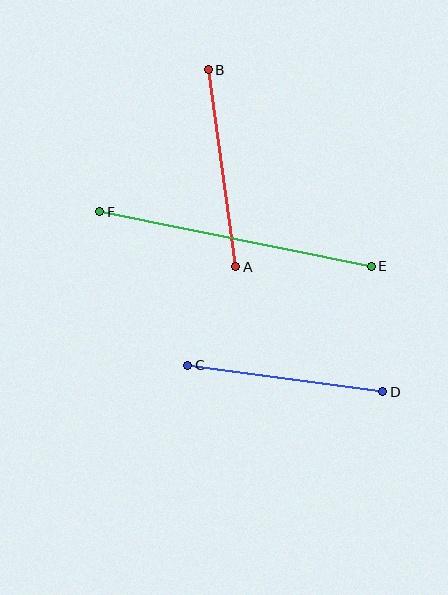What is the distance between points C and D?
The distance is approximately 197 pixels.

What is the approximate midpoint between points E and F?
The midpoint is at approximately (235, 239) pixels.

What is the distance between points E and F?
The distance is approximately 277 pixels.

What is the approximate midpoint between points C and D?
The midpoint is at approximately (285, 379) pixels.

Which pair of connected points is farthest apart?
Points E and F are farthest apart.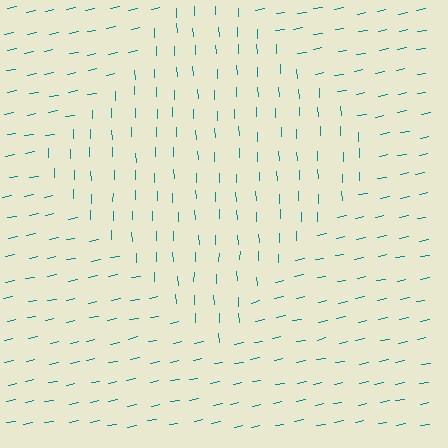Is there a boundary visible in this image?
Yes, there is a texture boundary formed by a change in line orientation.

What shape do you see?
I see a diamond.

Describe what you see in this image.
The image is filled with small teal line segments. A diamond region in the image has lines oriented differently from the surrounding lines, creating a visible texture boundary.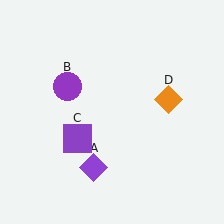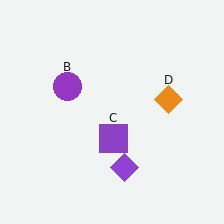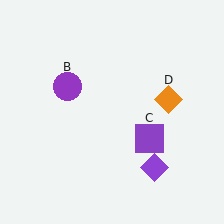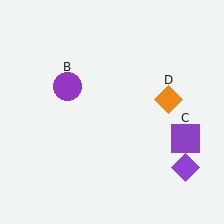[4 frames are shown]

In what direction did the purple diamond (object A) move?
The purple diamond (object A) moved right.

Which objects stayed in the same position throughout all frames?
Purple circle (object B) and orange diamond (object D) remained stationary.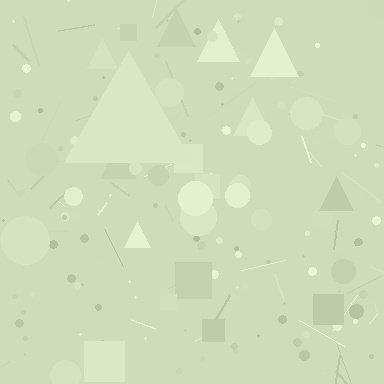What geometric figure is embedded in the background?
A triangle is embedded in the background.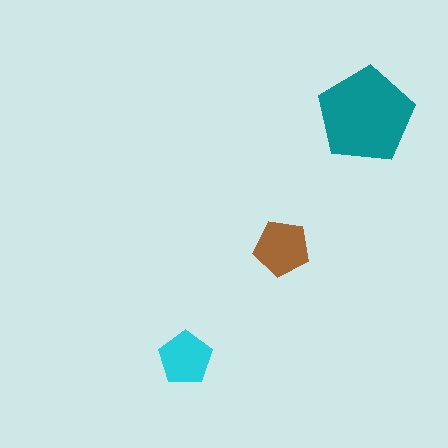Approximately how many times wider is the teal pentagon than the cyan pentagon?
About 2 times wider.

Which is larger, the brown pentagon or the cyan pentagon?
The brown one.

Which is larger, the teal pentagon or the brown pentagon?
The teal one.